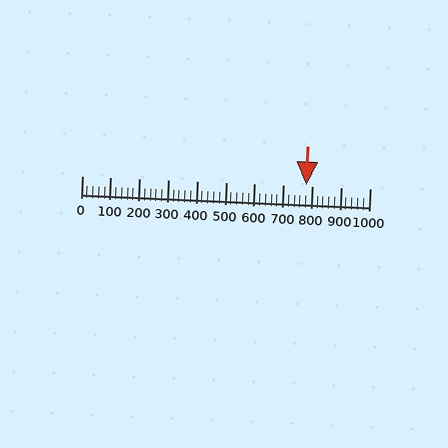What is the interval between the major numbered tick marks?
The major tick marks are spaced 100 units apart.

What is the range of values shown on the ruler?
The ruler shows values from 0 to 1000.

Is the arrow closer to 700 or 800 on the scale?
The arrow is closer to 800.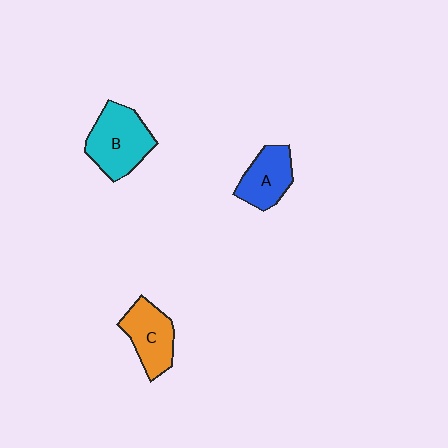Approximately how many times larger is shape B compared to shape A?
Approximately 1.4 times.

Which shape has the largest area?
Shape B (cyan).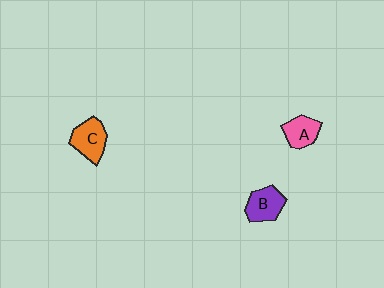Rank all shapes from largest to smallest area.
From largest to smallest: C (orange), B (purple), A (pink).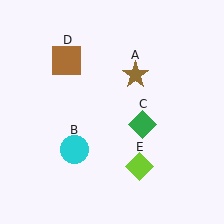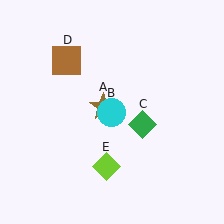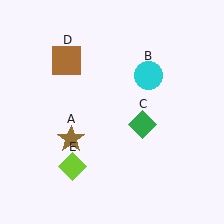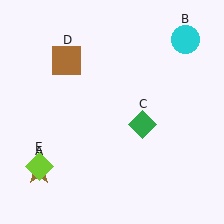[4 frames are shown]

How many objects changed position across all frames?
3 objects changed position: brown star (object A), cyan circle (object B), lime diamond (object E).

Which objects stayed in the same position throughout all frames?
Green diamond (object C) and brown square (object D) remained stationary.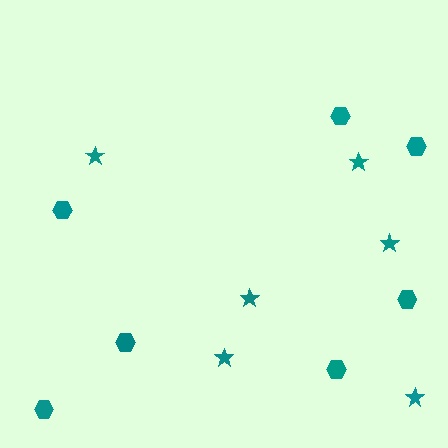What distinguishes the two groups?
There are 2 groups: one group of stars (6) and one group of hexagons (7).